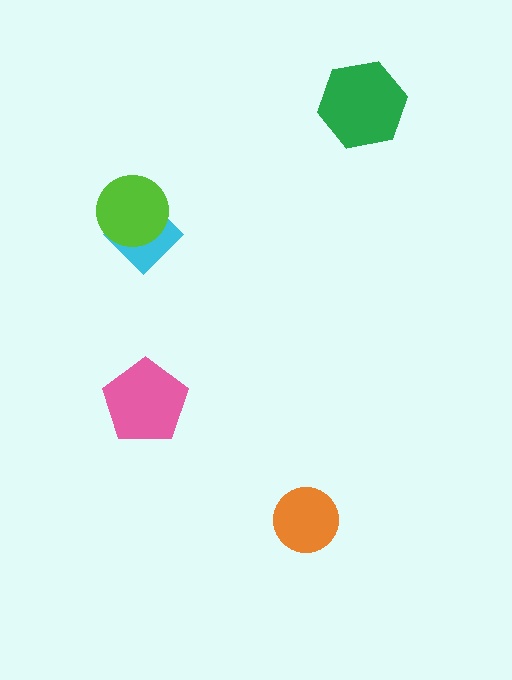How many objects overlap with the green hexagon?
0 objects overlap with the green hexagon.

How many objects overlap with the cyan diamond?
1 object overlaps with the cyan diamond.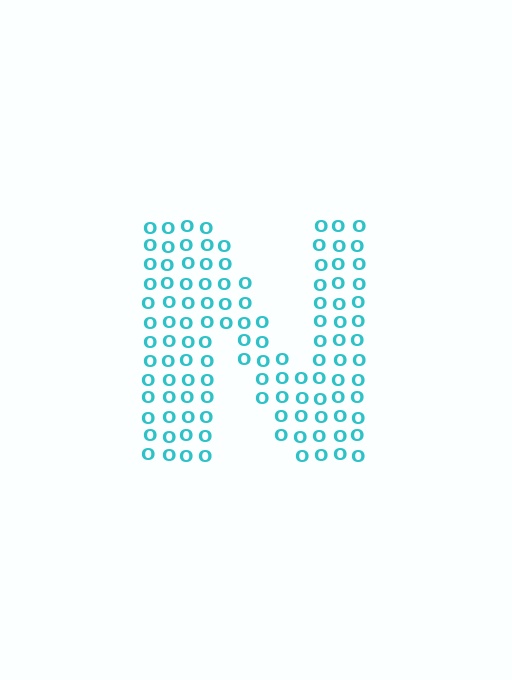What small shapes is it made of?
It is made of small letter O's.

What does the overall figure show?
The overall figure shows the letter N.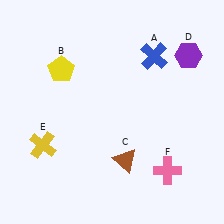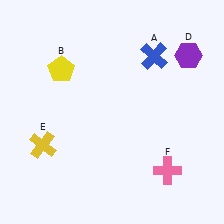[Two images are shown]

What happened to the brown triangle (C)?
The brown triangle (C) was removed in Image 2. It was in the bottom-right area of Image 1.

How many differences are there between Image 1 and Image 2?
There is 1 difference between the two images.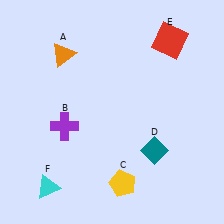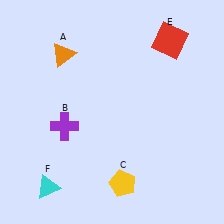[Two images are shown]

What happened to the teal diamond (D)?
The teal diamond (D) was removed in Image 2. It was in the bottom-right area of Image 1.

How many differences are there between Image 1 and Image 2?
There is 1 difference between the two images.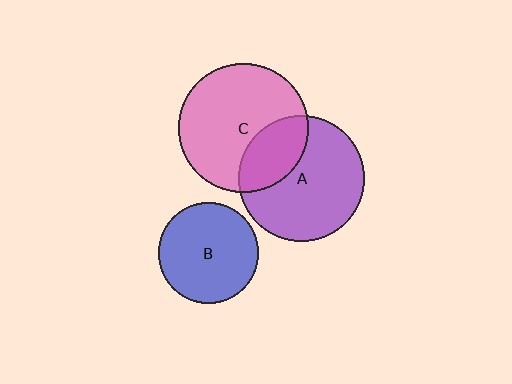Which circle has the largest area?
Circle C (pink).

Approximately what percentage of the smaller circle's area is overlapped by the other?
Approximately 30%.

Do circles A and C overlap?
Yes.